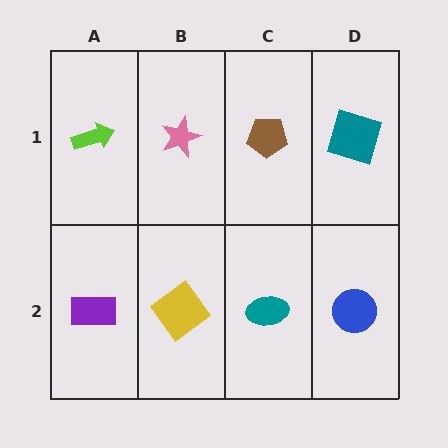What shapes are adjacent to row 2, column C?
A brown pentagon (row 1, column C), a yellow diamond (row 2, column B), a blue circle (row 2, column D).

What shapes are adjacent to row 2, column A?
A lime arrow (row 1, column A), a yellow diamond (row 2, column B).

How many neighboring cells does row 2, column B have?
3.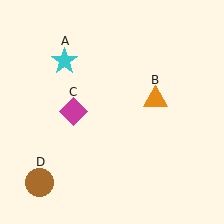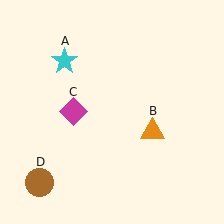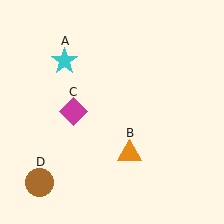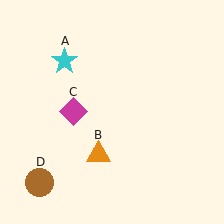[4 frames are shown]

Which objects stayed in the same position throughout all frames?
Cyan star (object A) and magenta diamond (object C) and brown circle (object D) remained stationary.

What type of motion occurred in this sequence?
The orange triangle (object B) rotated clockwise around the center of the scene.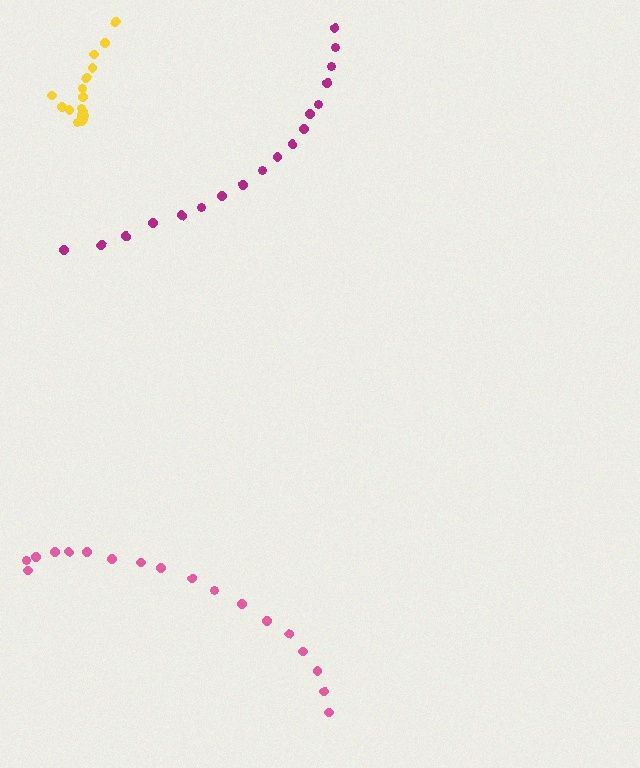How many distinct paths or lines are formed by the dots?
There are 3 distinct paths.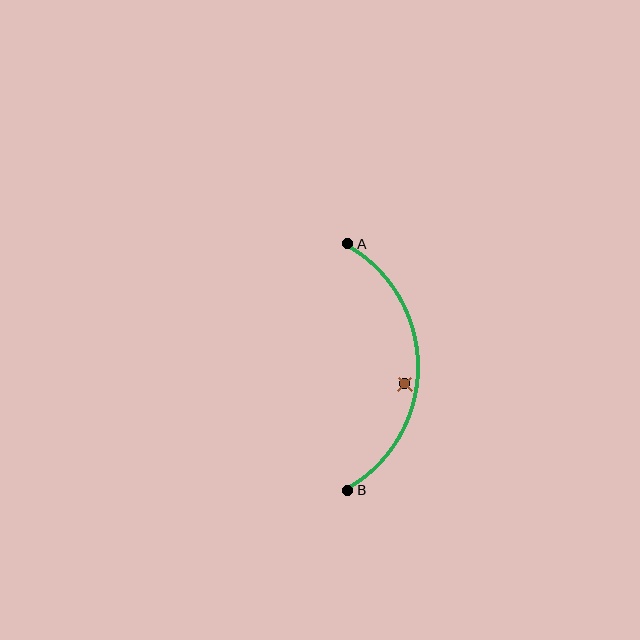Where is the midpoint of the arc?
The arc midpoint is the point on the curve farthest from the straight line joining A and B. It sits to the right of that line.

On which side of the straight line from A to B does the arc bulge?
The arc bulges to the right of the straight line connecting A and B.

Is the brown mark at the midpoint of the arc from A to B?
No — the brown mark does not lie on the arc at all. It sits slightly inside the curve.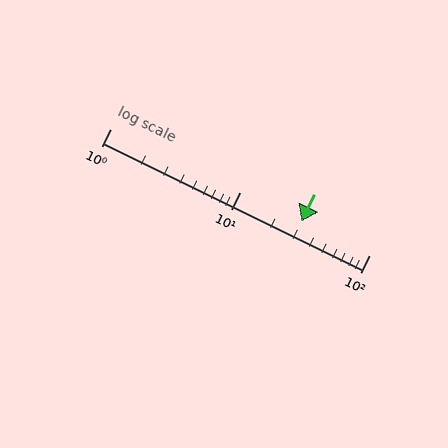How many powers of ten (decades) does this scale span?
The scale spans 2 decades, from 1 to 100.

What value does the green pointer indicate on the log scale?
The pointer indicates approximately 30.